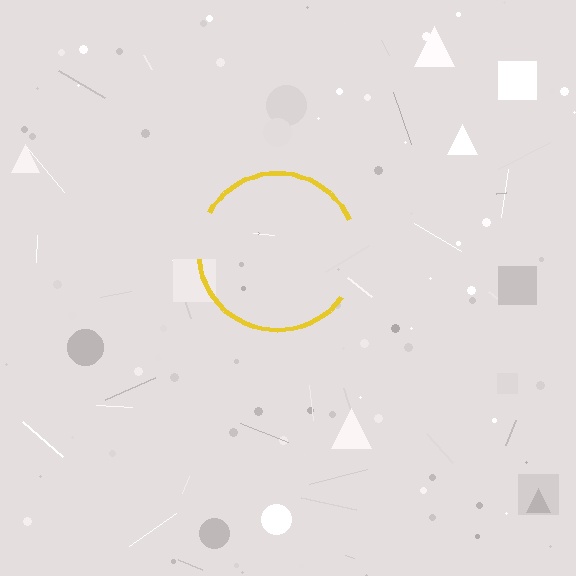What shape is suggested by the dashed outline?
The dashed outline suggests a circle.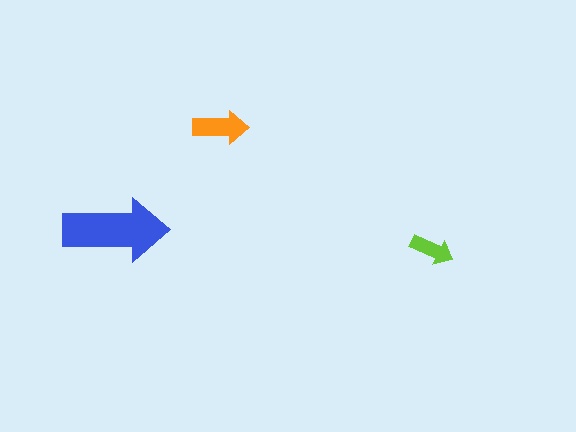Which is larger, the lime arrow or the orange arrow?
The orange one.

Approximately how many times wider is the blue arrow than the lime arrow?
About 2.5 times wider.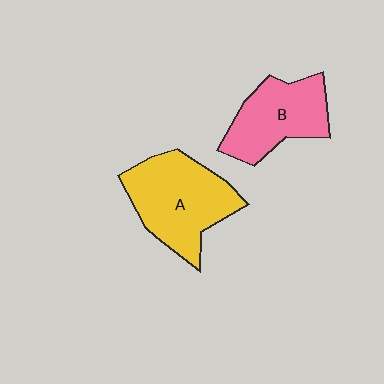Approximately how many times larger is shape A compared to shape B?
Approximately 1.3 times.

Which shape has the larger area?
Shape A (yellow).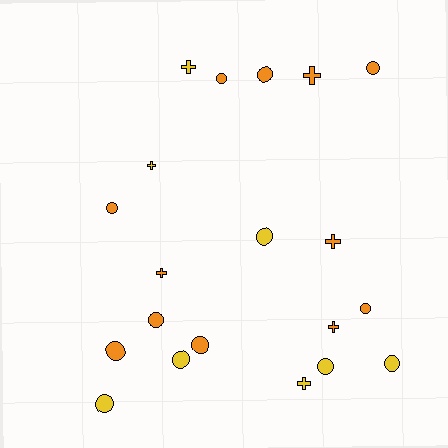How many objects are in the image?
There are 20 objects.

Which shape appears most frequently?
Circle, with 13 objects.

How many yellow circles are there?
There are 5 yellow circles.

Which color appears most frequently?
Orange, with 12 objects.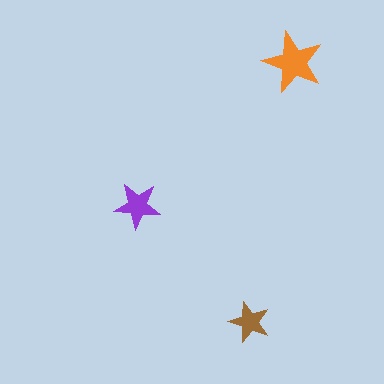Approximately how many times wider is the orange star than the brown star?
About 1.5 times wider.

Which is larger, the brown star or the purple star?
The purple one.